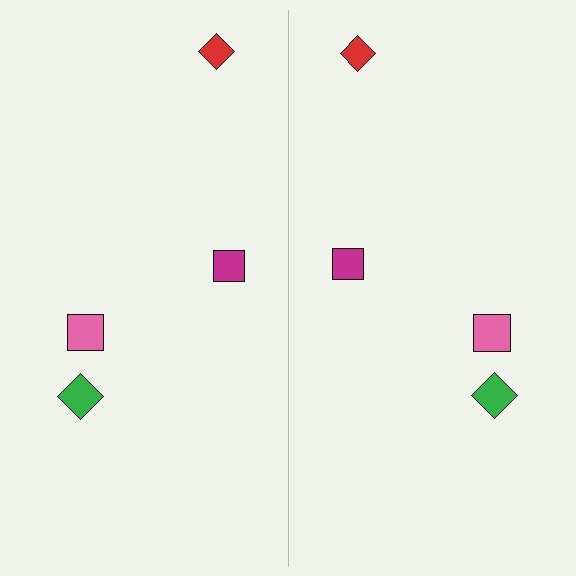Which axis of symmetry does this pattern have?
The pattern has a vertical axis of symmetry running through the center of the image.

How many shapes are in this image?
There are 8 shapes in this image.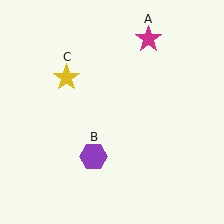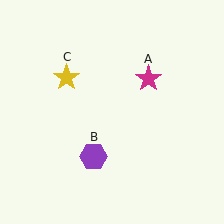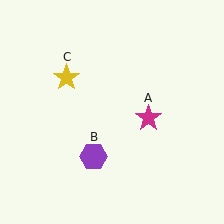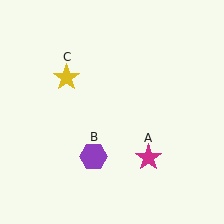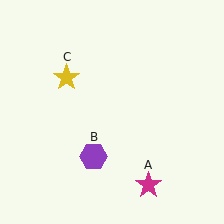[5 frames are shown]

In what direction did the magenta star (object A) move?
The magenta star (object A) moved down.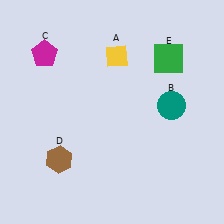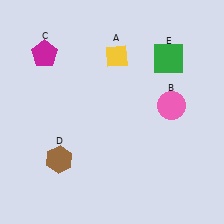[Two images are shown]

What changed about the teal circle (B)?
In Image 1, B is teal. In Image 2, it changed to pink.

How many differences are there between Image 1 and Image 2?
There is 1 difference between the two images.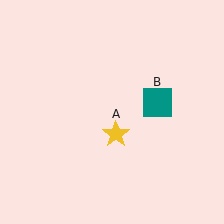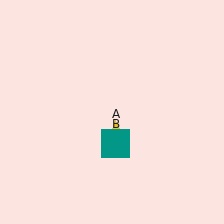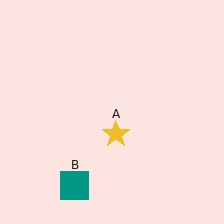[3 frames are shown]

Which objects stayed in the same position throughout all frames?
Yellow star (object A) remained stationary.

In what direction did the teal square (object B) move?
The teal square (object B) moved down and to the left.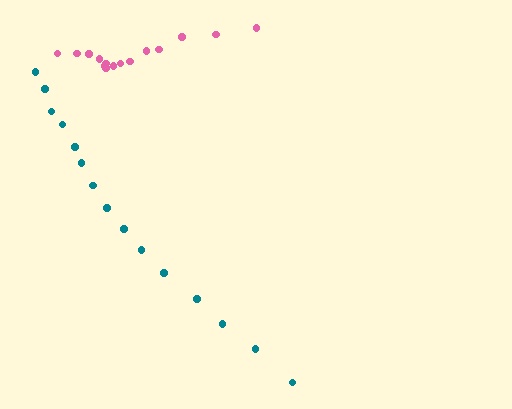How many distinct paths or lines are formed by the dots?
There are 2 distinct paths.